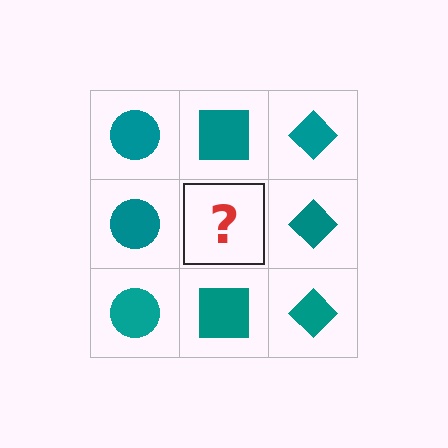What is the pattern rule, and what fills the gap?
The rule is that each column has a consistent shape. The gap should be filled with a teal square.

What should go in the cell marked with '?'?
The missing cell should contain a teal square.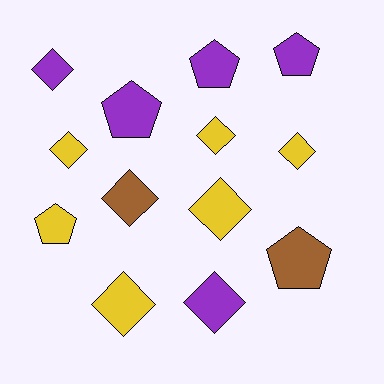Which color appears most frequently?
Yellow, with 6 objects.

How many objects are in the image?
There are 13 objects.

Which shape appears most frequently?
Diamond, with 8 objects.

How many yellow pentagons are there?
There is 1 yellow pentagon.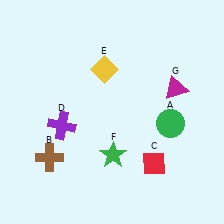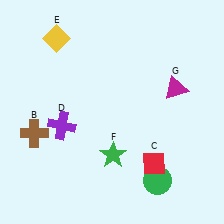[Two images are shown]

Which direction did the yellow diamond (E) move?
The yellow diamond (E) moved left.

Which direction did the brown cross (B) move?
The brown cross (B) moved up.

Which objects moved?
The objects that moved are: the green circle (A), the brown cross (B), the yellow diamond (E).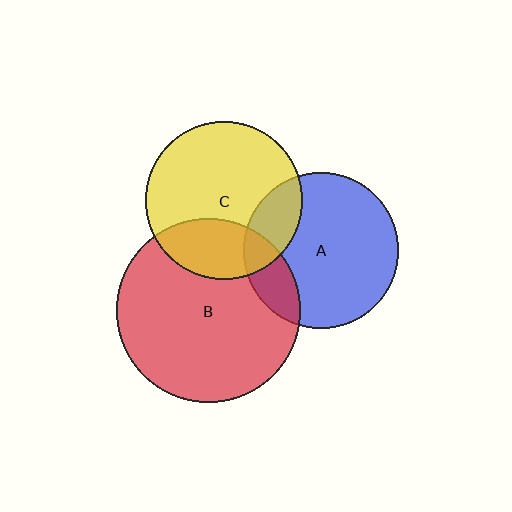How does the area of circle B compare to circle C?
Approximately 1.4 times.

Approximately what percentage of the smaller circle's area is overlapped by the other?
Approximately 20%.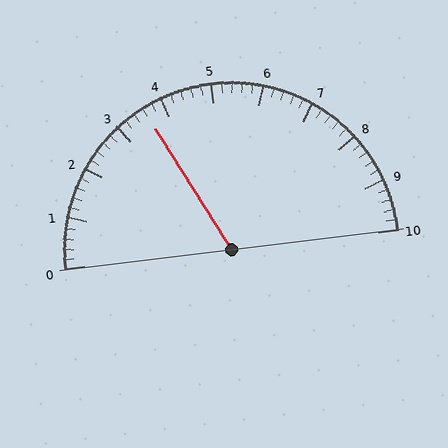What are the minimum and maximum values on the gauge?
The gauge ranges from 0 to 10.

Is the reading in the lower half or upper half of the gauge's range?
The reading is in the lower half of the range (0 to 10).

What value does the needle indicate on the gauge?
The needle indicates approximately 3.6.